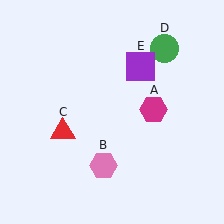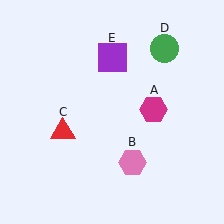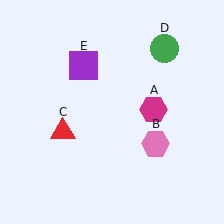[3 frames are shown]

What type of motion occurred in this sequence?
The pink hexagon (object B), purple square (object E) rotated counterclockwise around the center of the scene.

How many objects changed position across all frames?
2 objects changed position: pink hexagon (object B), purple square (object E).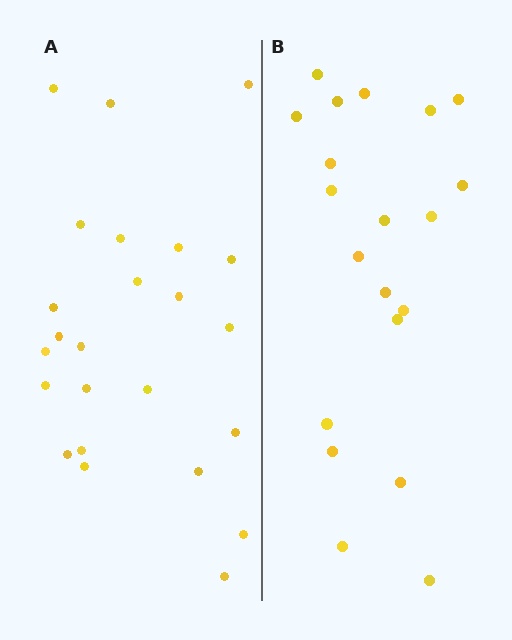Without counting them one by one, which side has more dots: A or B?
Region A (the left region) has more dots.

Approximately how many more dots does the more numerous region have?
Region A has about 4 more dots than region B.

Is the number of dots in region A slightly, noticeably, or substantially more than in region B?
Region A has only slightly more — the two regions are fairly close. The ratio is roughly 1.2 to 1.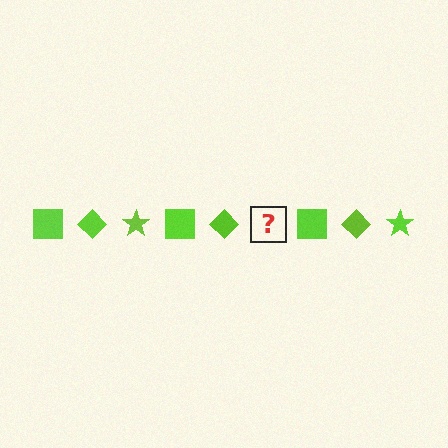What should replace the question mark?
The question mark should be replaced with a lime star.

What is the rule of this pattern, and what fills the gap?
The rule is that the pattern cycles through square, diamond, star shapes in lime. The gap should be filled with a lime star.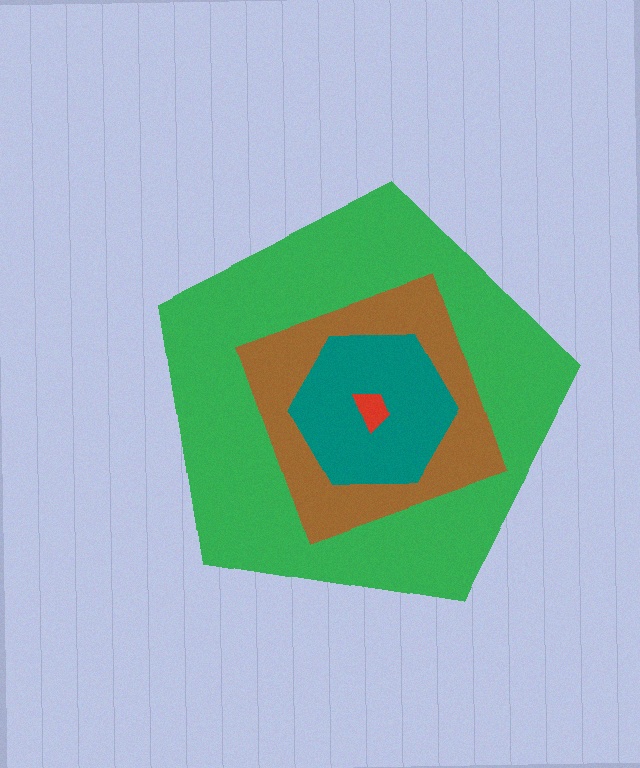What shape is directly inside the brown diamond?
The teal hexagon.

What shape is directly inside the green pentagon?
The brown diamond.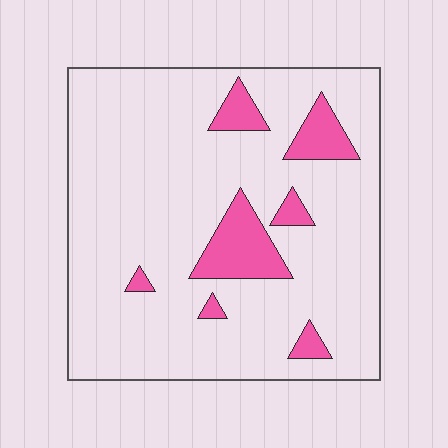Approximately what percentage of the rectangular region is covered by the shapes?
Approximately 10%.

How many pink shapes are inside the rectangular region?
7.